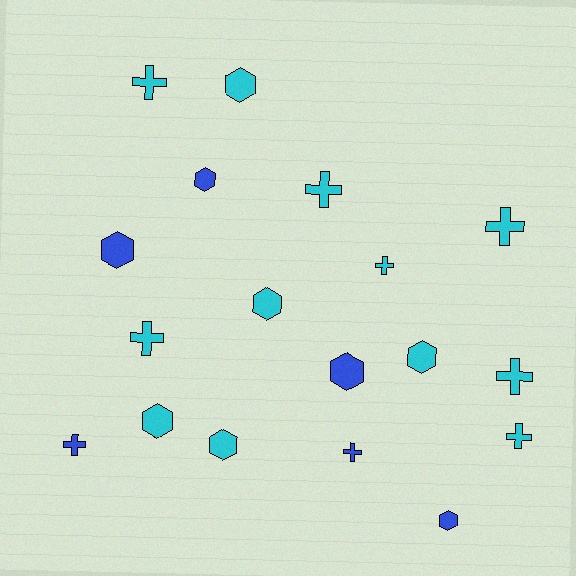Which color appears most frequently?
Cyan, with 12 objects.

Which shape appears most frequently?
Hexagon, with 9 objects.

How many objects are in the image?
There are 18 objects.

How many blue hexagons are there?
There are 4 blue hexagons.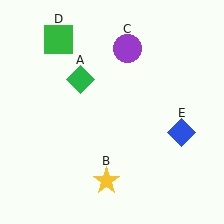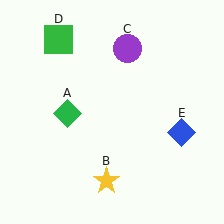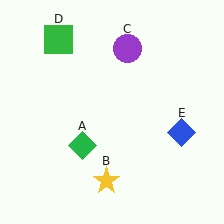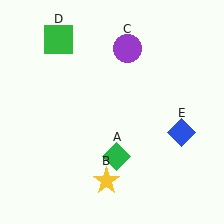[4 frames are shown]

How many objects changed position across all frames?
1 object changed position: green diamond (object A).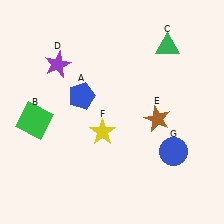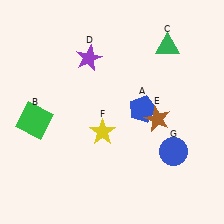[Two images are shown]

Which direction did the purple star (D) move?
The purple star (D) moved right.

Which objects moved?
The objects that moved are: the blue pentagon (A), the purple star (D).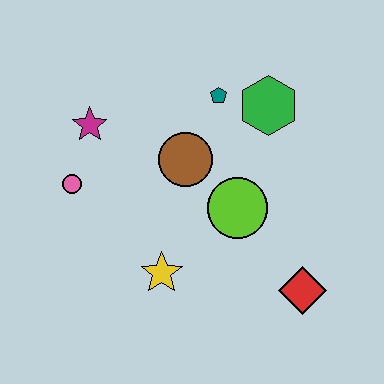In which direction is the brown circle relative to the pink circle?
The brown circle is to the right of the pink circle.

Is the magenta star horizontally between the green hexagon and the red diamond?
No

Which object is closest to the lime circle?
The brown circle is closest to the lime circle.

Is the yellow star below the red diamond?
No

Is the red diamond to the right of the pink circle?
Yes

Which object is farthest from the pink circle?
The red diamond is farthest from the pink circle.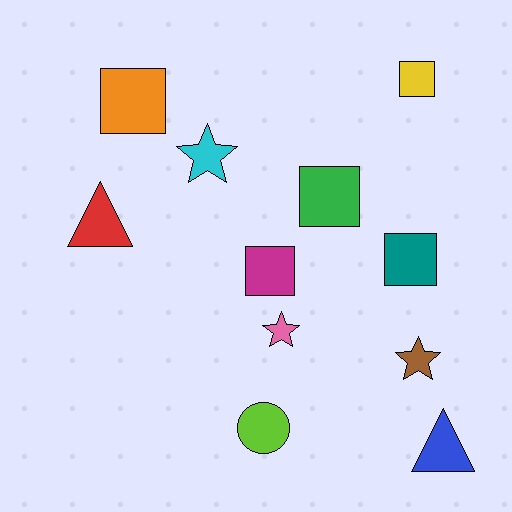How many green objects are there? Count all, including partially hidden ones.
There is 1 green object.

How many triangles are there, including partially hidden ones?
There are 2 triangles.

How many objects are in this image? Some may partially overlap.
There are 11 objects.